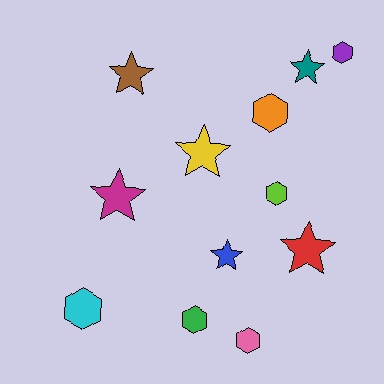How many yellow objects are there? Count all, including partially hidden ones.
There is 1 yellow object.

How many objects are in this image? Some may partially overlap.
There are 12 objects.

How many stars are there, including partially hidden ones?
There are 6 stars.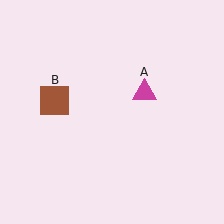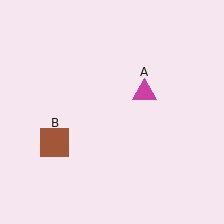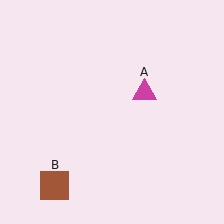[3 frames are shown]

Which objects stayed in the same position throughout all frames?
Magenta triangle (object A) remained stationary.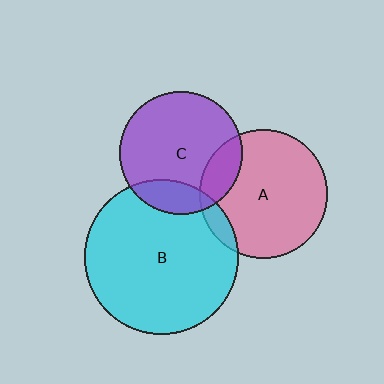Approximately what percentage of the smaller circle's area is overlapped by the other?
Approximately 10%.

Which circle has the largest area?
Circle B (cyan).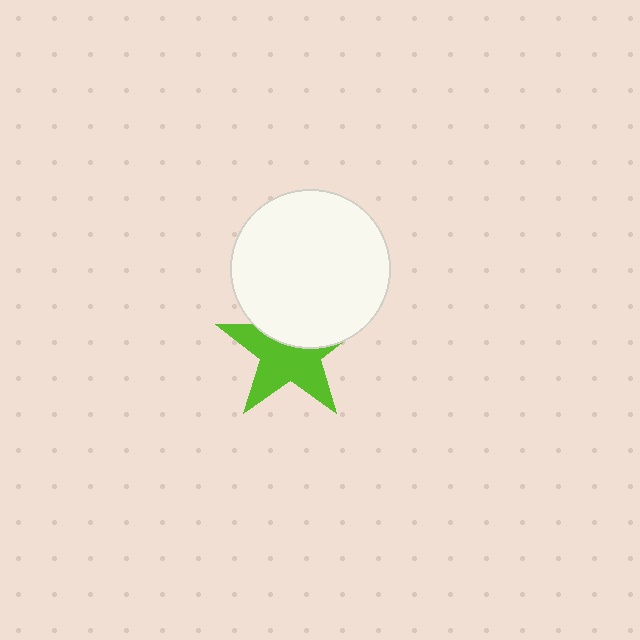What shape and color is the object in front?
The object in front is a white circle.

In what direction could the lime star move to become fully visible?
The lime star could move down. That would shift it out from behind the white circle entirely.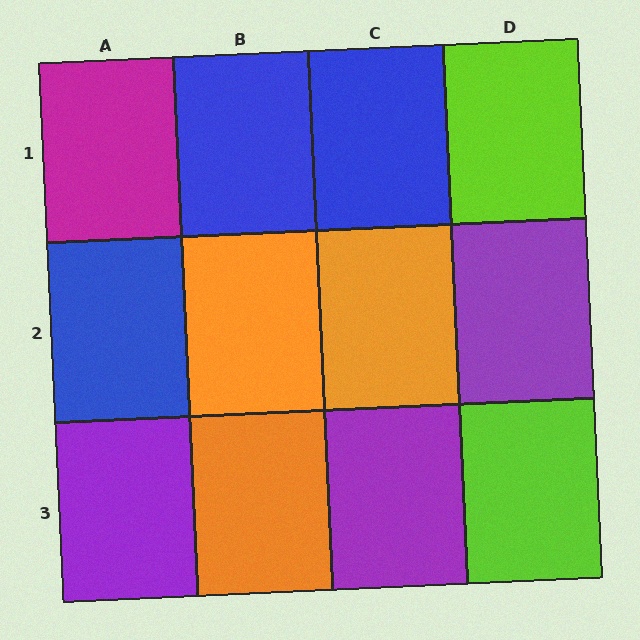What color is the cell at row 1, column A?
Magenta.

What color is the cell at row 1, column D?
Lime.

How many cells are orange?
3 cells are orange.